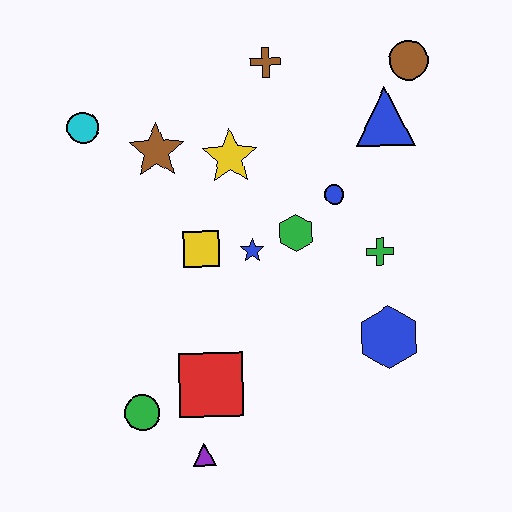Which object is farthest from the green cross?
The cyan circle is farthest from the green cross.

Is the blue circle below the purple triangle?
No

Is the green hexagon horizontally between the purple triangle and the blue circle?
Yes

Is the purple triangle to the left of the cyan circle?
No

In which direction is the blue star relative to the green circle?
The blue star is above the green circle.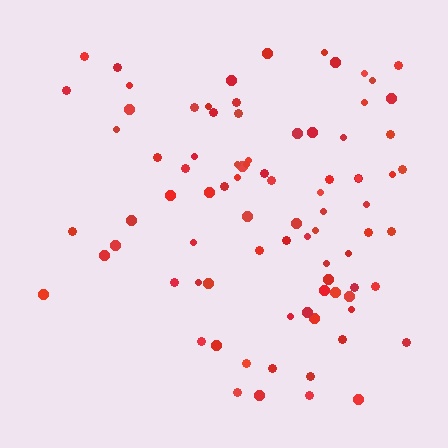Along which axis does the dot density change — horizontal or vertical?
Horizontal.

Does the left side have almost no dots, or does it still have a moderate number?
Still a moderate number, just noticeably fewer than the right.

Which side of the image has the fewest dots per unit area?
The left.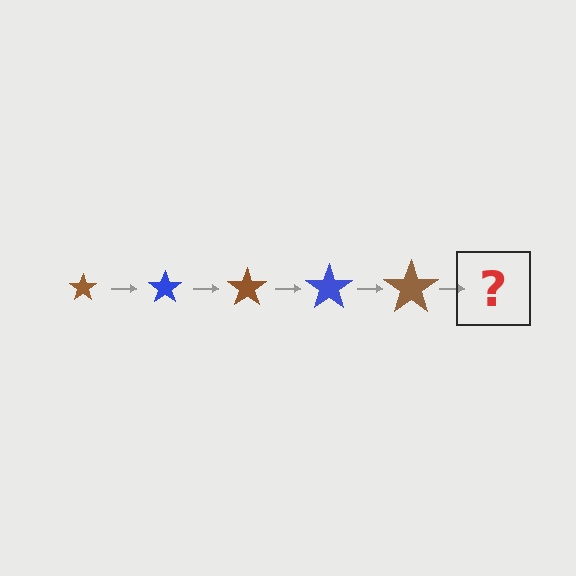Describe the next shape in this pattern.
It should be a blue star, larger than the previous one.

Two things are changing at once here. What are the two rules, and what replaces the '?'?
The two rules are that the star grows larger each step and the color cycles through brown and blue. The '?' should be a blue star, larger than the previous one.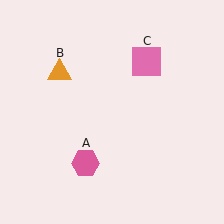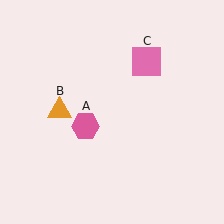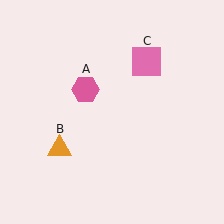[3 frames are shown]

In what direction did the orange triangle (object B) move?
The orange triangle (object B) moved down.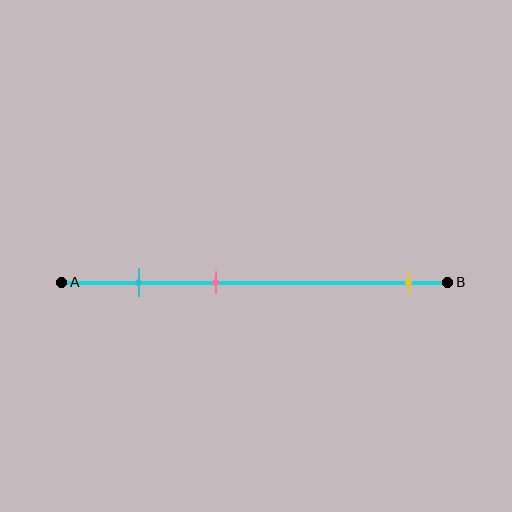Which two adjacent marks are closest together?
The cyan and pink marks are the closest adjacent pair.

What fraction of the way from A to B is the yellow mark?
The yellow mark is approximately 90% (0.9) of the way from A to B.